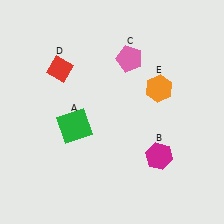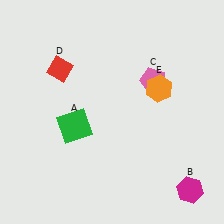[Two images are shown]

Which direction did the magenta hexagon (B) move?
The magenta hexagon (B) moved down.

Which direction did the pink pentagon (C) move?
The pink pentagon (C) moved right.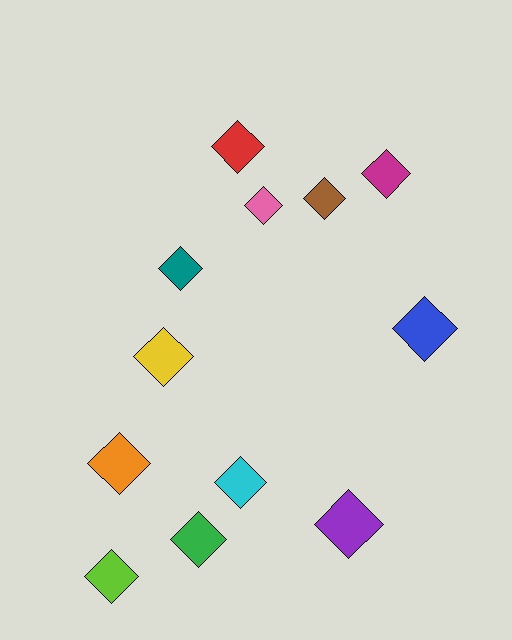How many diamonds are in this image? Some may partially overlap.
There are 12 diamonds.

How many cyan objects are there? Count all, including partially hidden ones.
There is 1 cyan object.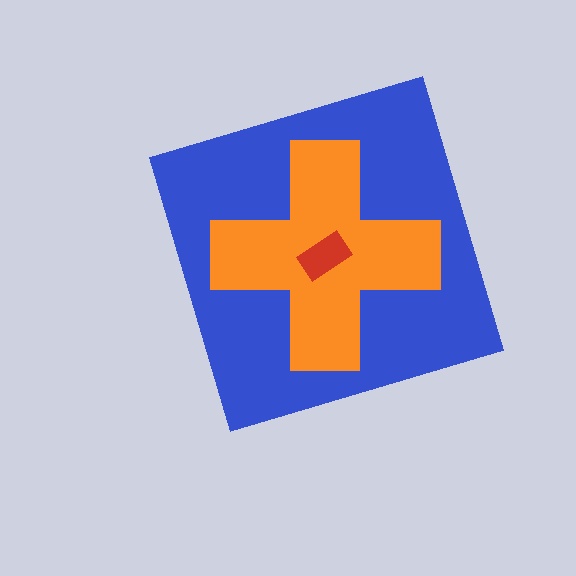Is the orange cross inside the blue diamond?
Yes.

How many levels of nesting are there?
3.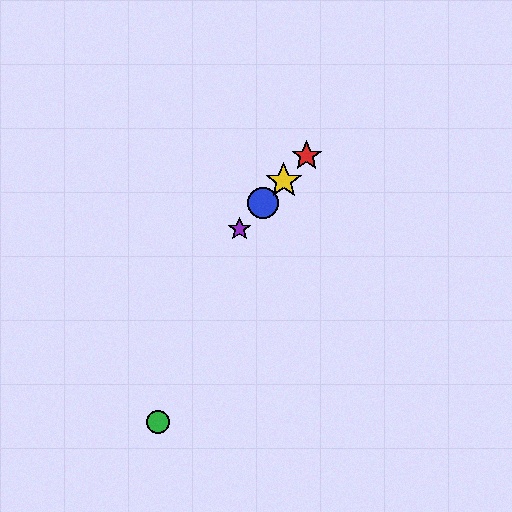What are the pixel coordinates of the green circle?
The green circle is at (158, 422).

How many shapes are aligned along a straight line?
4 shapes (the red star, the blue circle, the yellow star, the purple star) are aligned along a straight line.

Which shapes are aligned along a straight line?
The red star, the blue circle, the yellow star, the purple star are aligned along a straight line.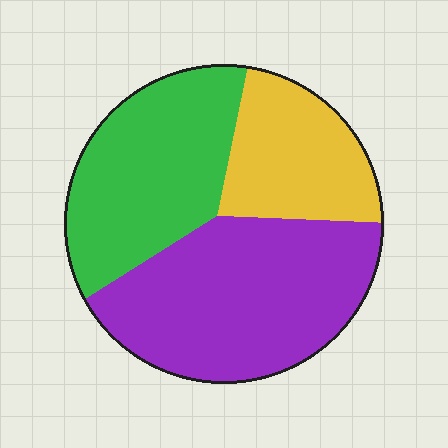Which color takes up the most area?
Purple, at roughly 45%.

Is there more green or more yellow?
Green.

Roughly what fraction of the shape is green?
Green takes up about one third (1/3) of the shape.